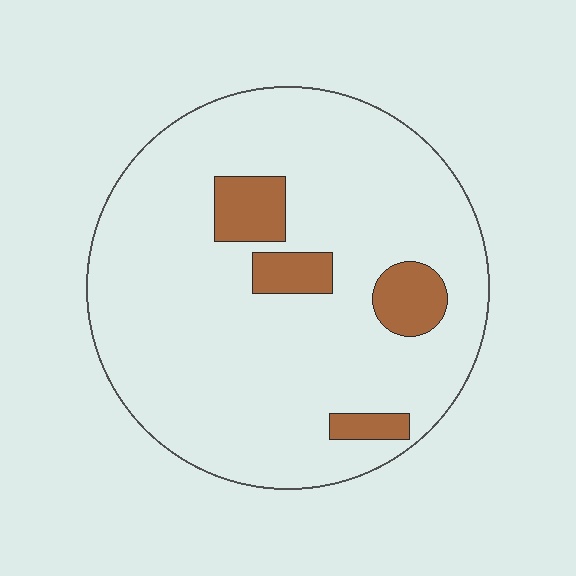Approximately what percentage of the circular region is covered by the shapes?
Approximately 10%.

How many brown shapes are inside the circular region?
4.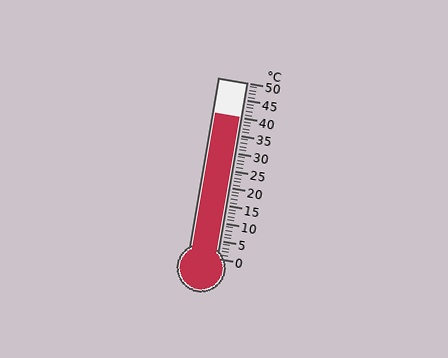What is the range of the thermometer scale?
The thermometer scale ranges from 0°C to 50°C.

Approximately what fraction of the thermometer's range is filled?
The thermometer is filled to approximately 80% of its range.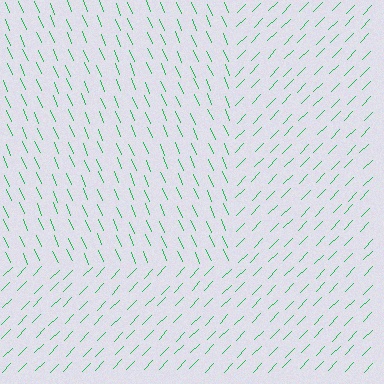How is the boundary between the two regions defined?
The boundary is defined purely by a change in line orientation (approximately 67 degrees difference). All lines are the same color and thickness.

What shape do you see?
I see a rectangle.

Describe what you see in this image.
The image is filled with small green line segments. A rectangle region in the image has lines oriented differently from the surrounding lines, creating a visible texture boundary.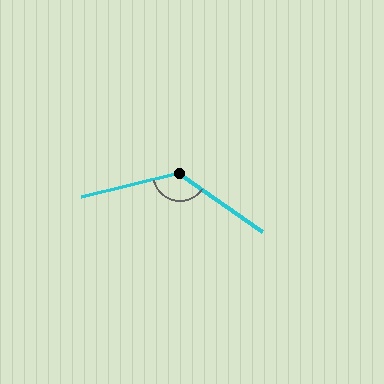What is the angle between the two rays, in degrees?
Approximately 131 degrees.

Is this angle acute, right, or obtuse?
It is obtuse.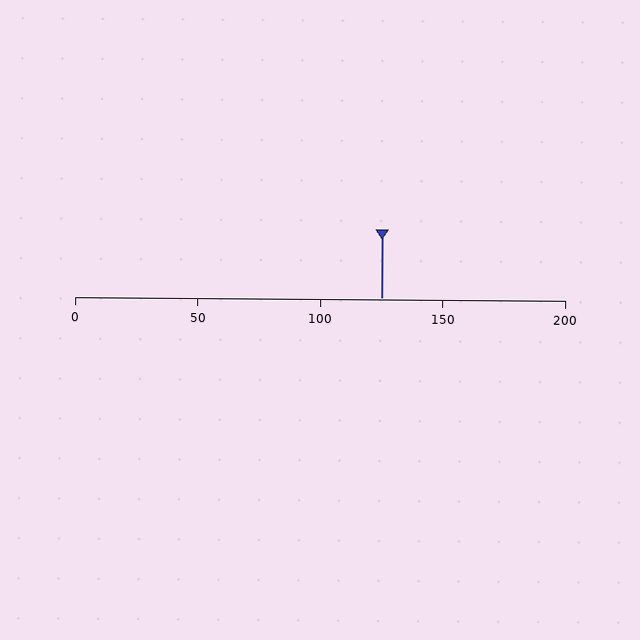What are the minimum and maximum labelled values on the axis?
The axis runs from 0 to 200.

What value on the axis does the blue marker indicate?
The marker indicates approximately 125.